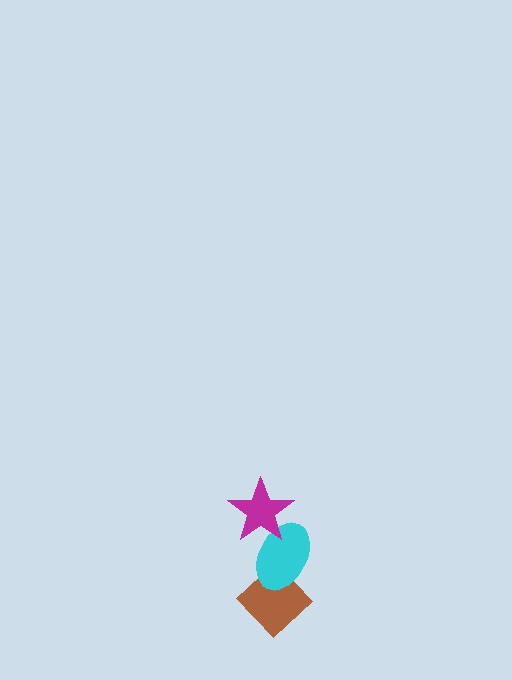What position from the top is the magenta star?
The magenta star is 1st from the top.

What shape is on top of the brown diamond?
The cyan ellipse is on top of the brown diamond.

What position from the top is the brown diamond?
The brown diamond is 3rd from the top.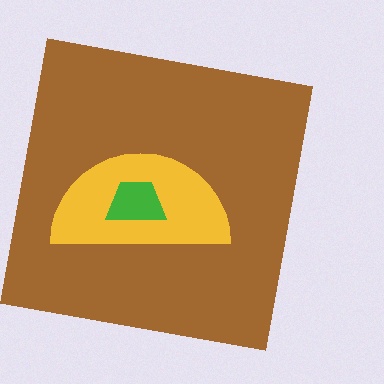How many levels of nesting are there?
3.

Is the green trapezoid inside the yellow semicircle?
Yes.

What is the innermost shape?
The green trapezoid.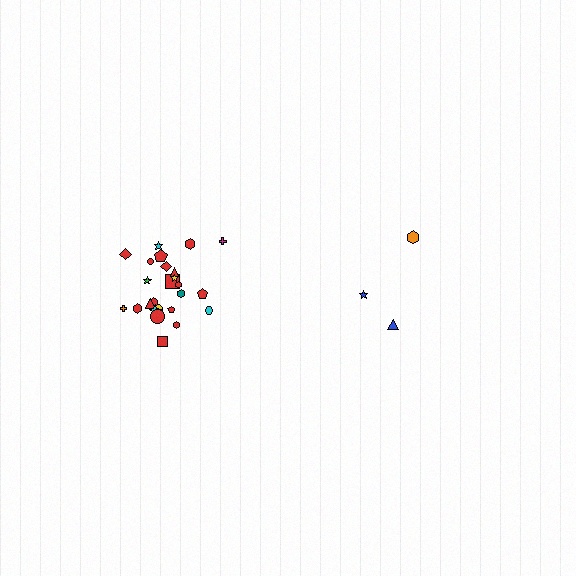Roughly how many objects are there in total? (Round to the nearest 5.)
Roughly 30 objects in total.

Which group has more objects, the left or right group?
The left group.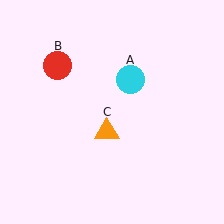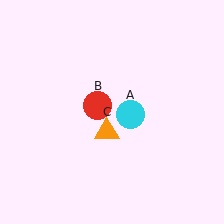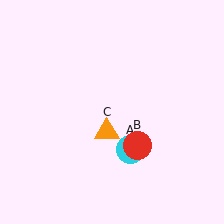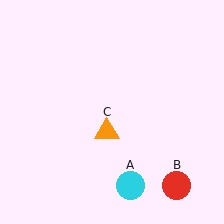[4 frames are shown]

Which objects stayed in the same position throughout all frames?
Orange triangle (object C) remained stationary.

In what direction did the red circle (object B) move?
The red circle (object B) moved down and to the right.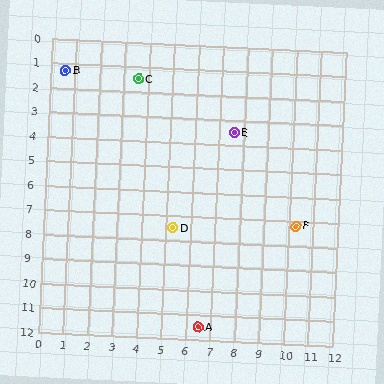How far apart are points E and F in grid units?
Points E and F are about 4.6 grid units apart.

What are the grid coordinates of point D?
Point D is at approximately (5.3, 7.5).